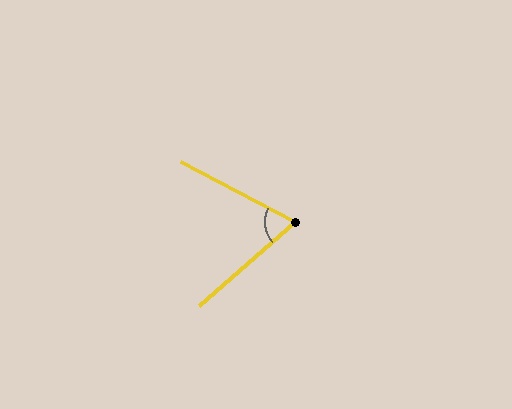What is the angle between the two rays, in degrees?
Approximately 69 degrees.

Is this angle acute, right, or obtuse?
It is acute.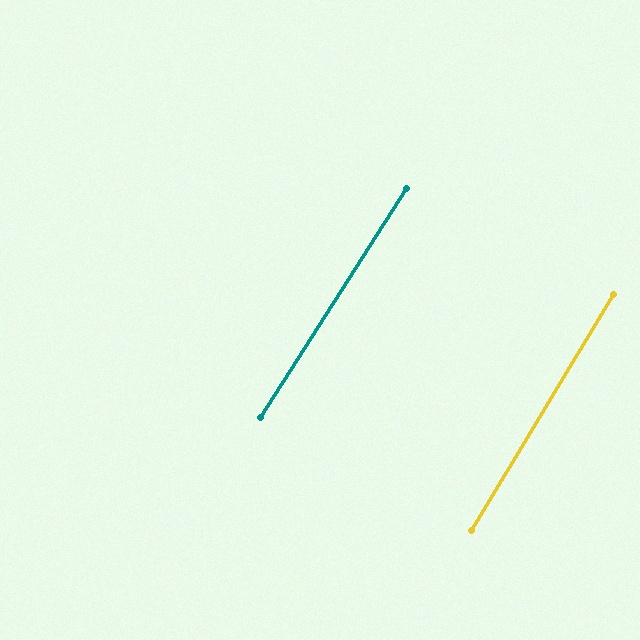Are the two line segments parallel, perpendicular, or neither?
Parallel — their directions differ by only 1.5°.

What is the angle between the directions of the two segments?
Approximately 1 degree.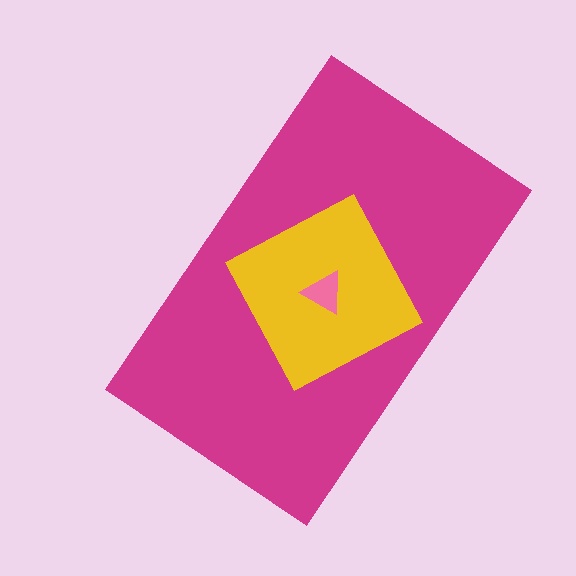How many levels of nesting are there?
3.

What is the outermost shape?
The magenta rectangle.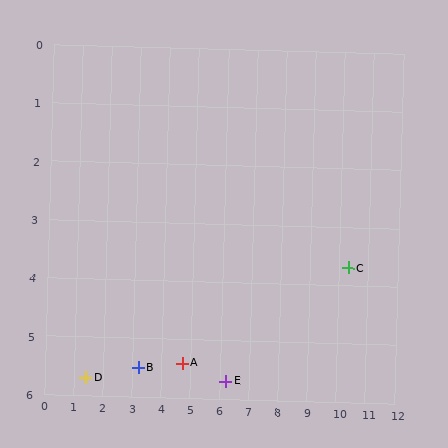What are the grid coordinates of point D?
Point D is at approximately (1.4, 5.7).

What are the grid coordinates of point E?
Point E is at approximately (6.2, 5.7).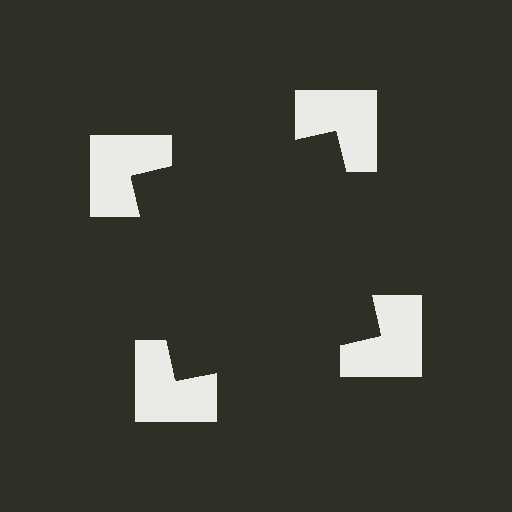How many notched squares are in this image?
There are 4 — one at each vertex of the illusory square.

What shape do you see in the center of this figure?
An illusory square — its edges are inferred from the aligned wedge cuts in the notched squares, not physically drawn.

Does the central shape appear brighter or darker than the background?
It typically appears slightly darker than the background, even though no actual brightness change is drawn.